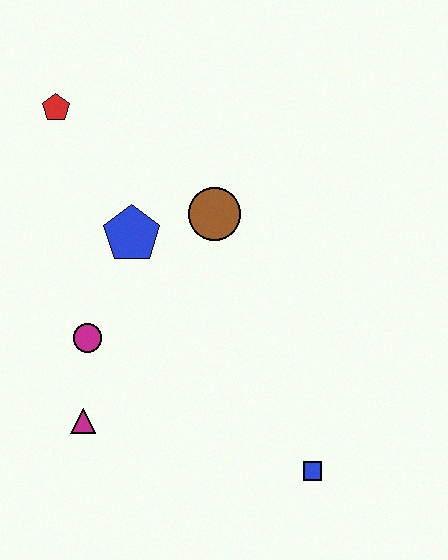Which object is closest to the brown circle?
The blue pentagon is closest to the brown circle.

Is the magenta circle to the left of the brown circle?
Yes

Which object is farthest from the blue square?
The red pentagon is farthest from the blue square.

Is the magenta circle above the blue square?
Yes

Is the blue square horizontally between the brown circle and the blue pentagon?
No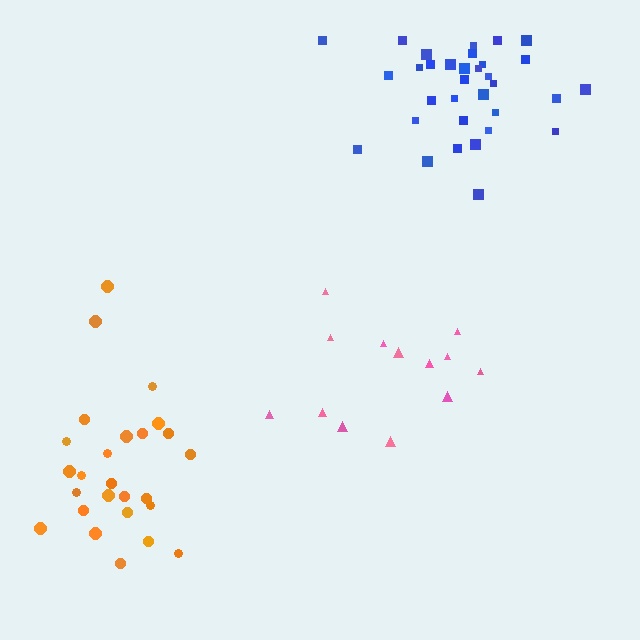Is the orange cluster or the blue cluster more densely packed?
Blue.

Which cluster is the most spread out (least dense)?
Pink.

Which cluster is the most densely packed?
Blue.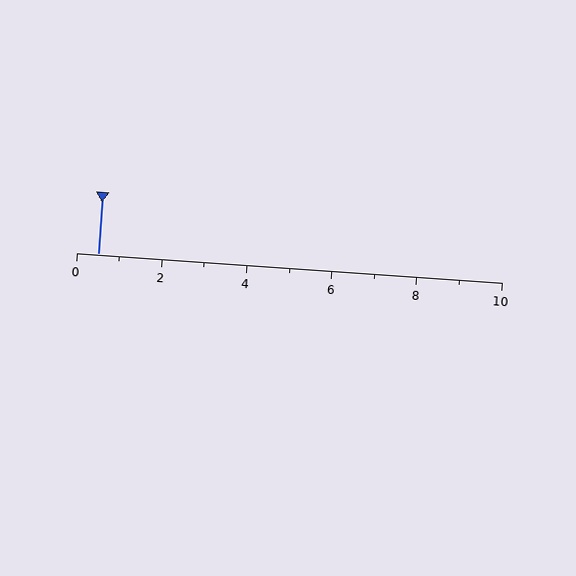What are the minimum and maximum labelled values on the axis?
The axis runs from 0 to 10.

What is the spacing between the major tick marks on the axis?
The major ticks are spaced 2 apart.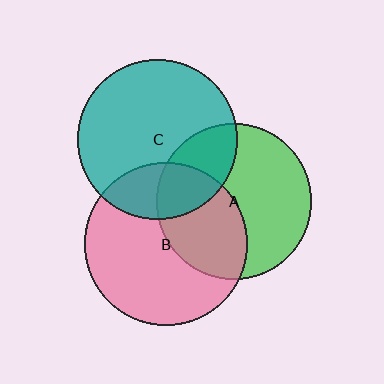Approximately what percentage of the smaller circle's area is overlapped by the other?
Approximately 25%.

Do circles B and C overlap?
Yes.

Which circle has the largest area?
Circle B (pink).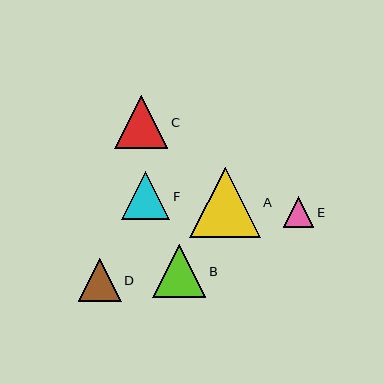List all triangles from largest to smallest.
From largest to smallest: A, C, B, F, D, E.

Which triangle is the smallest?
Triangle E is the smallest with a size of approximately 31 pixels.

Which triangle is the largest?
Triangle A is the largest with a size of approximately 70 pixels.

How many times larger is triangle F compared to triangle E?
Triangle F is approximately 1.6 times the size of triangle E.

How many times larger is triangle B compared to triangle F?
Triangle B is approximately 1.1 times the size of triangle F.